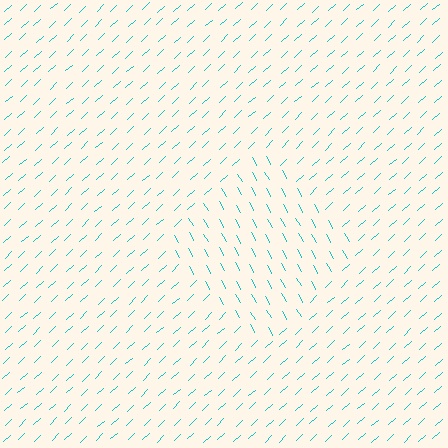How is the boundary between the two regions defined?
The boundary is defined purely by a change in line orientation (approximately 76 degrees difference). All lines are the same color and thickness.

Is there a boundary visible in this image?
Yes, there is a texture boundary formed by a change in line orientation.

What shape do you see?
I see a diamond.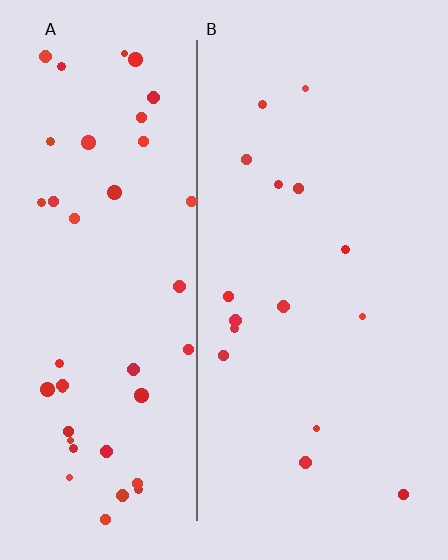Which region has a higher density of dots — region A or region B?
A (the left).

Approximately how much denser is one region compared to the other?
Approximately 2.7× — region A over region B.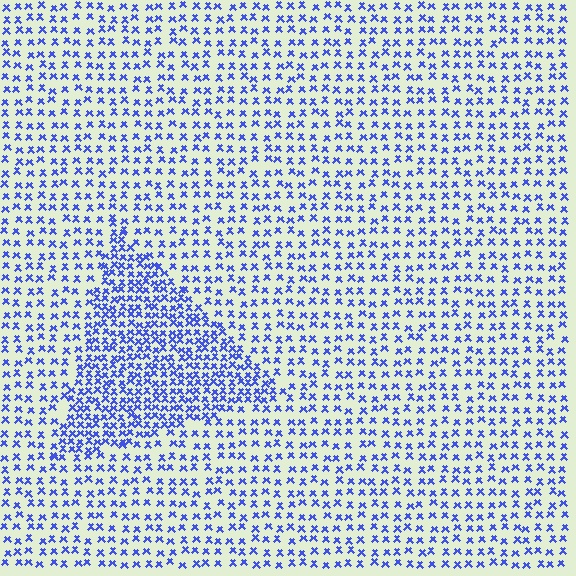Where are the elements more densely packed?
The elements are more densely packed inside the triangle boundary.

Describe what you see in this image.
The image contains small blue elements arranged at two different densities. A triangle-shaped region is visible where the elements are more densely packed than the surrounding area.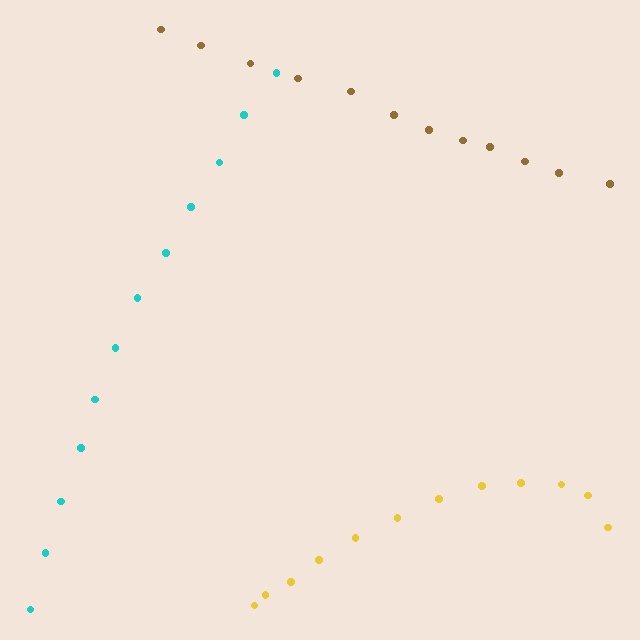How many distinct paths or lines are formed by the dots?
There are 3 distinct paths.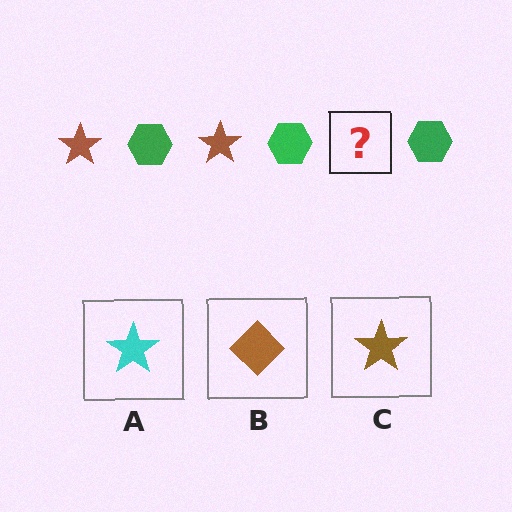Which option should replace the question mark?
Option C.